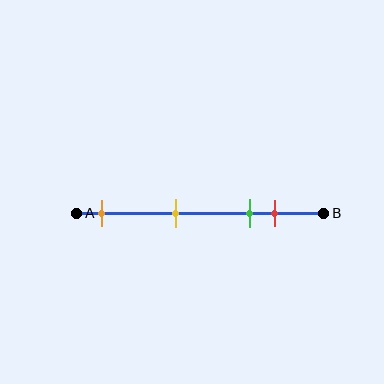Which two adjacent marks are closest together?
The green and red marks are the closest adjacent pair.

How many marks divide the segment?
There are 4 marks dividing the segment.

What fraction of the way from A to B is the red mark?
The red mark is approximately 80% (0.8) of the way from A to B.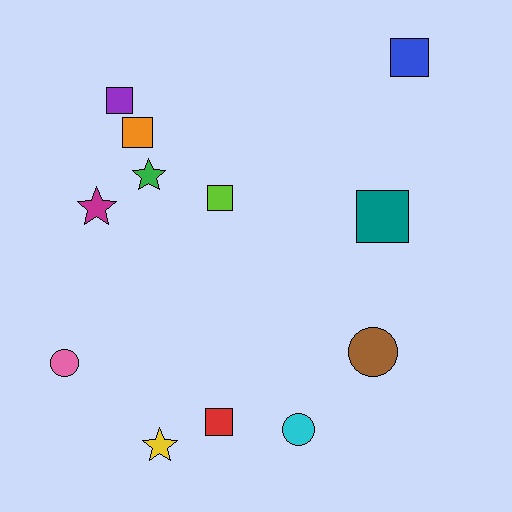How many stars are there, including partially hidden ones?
There are 3 stars.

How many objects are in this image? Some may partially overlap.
There are 12 objects.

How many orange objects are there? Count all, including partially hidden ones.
There is 1 orange object.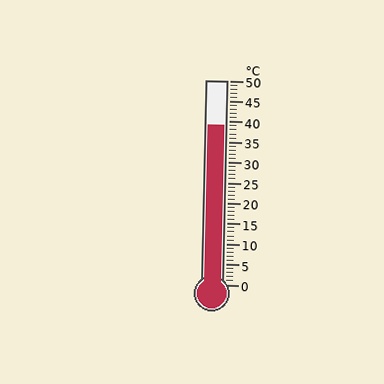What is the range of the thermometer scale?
The thermometer scale ranges from 0°C to 50°C.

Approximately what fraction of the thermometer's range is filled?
The thermometer is filled to approximately 80% of its range.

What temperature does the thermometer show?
The thermometer shows approximately 39°C.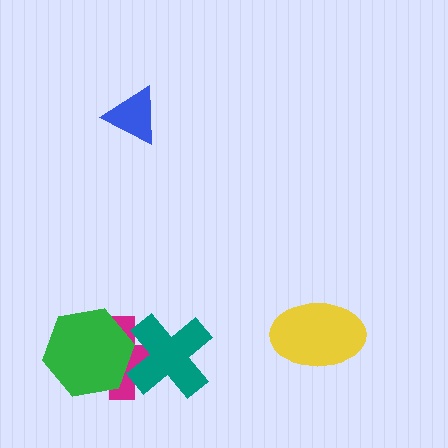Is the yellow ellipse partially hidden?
No, no other shape covers it.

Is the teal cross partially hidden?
Yes, it is partially covered by another shape.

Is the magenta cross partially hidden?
Yes, it is partially covered by another shape.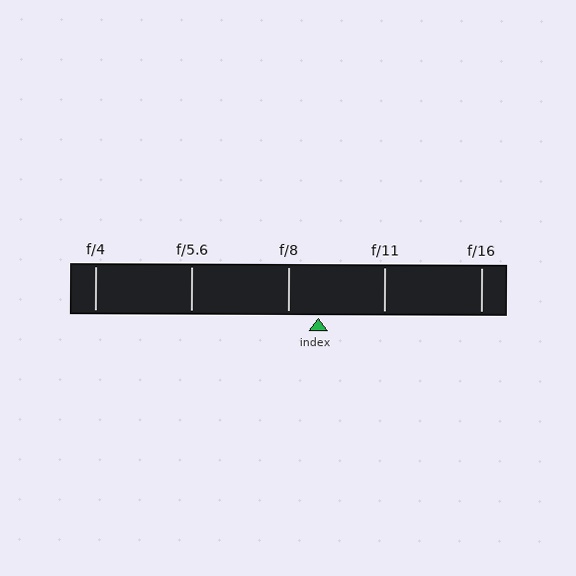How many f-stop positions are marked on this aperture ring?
There are 5 f-stop positions marked.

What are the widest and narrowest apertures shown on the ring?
The widest aperture shown is f/4 and the narrowest is f/16.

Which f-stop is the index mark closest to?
The index mark is closest to f/8.